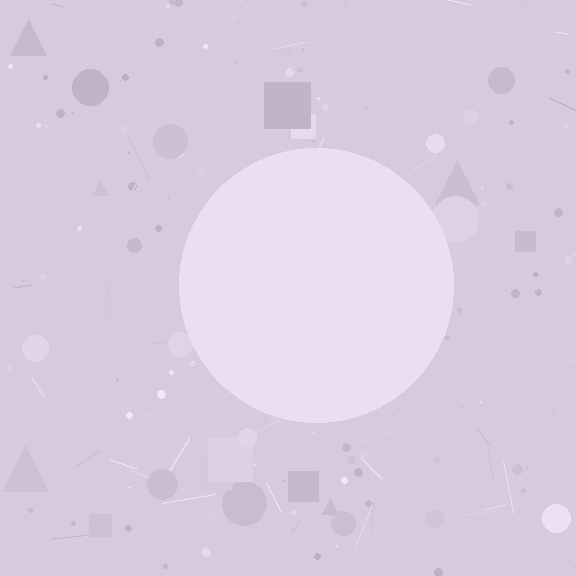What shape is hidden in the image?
A circle is hidden in the image.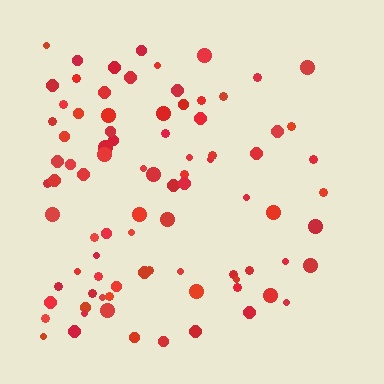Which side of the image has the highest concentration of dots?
The left.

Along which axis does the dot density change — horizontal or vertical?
Horizontal.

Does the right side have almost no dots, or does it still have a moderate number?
Still a moderate number, just noticeably fewer than the left.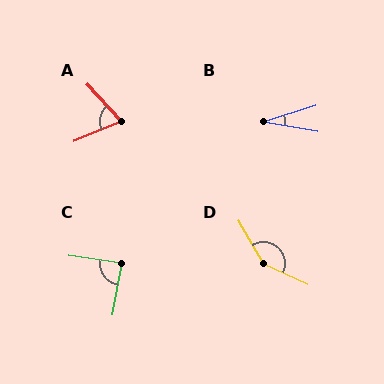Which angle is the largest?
D, at approximately 144 degrees.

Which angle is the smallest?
B, at approximately 27 degrees.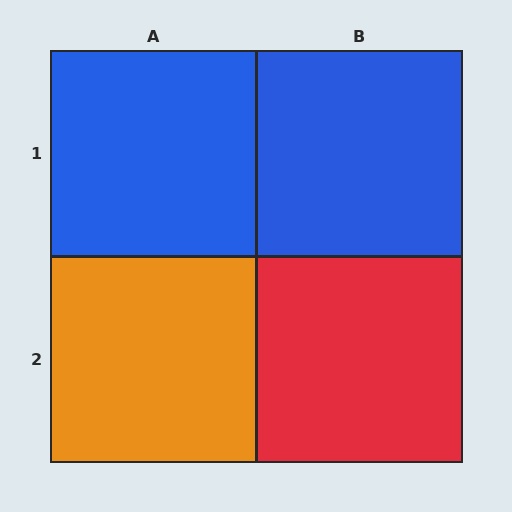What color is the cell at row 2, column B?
Red.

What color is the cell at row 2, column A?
Orange.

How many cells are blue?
2 cells are blue.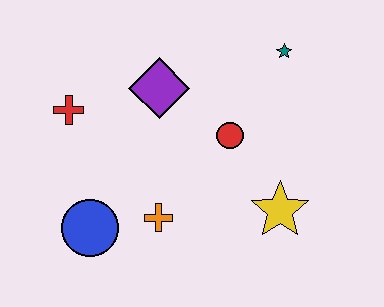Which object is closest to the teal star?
The red circle is closest to the teal star.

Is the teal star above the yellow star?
Yes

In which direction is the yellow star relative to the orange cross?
The yellow star is to the right of the orange cross.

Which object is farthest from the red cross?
The yellow star is farthest from the red cross.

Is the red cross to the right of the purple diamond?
No